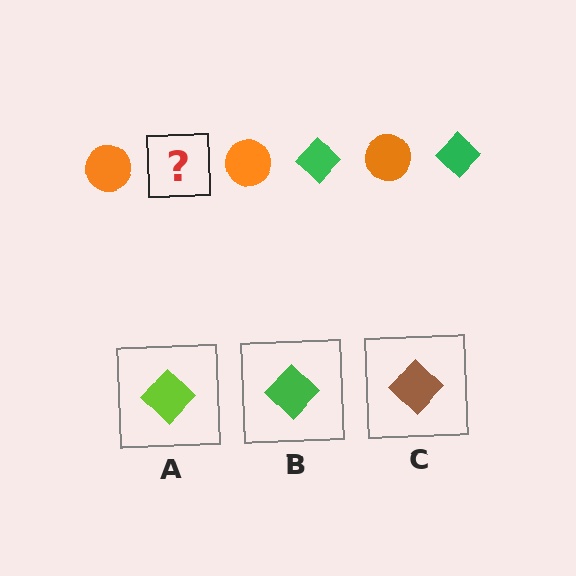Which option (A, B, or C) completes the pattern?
B.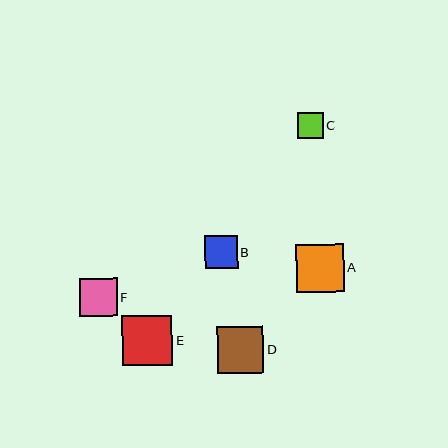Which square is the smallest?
Square C is the smallest with a size of approximately 26 pixels.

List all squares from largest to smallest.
From largest to smallest: E, A, D, F, B, C.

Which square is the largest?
Square E is the largest with a size of approximately 50 pixels.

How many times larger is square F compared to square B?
Square F is approximately 1.1 times the size of square B.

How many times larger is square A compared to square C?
Square A is approximately 1.9 times the size of square C.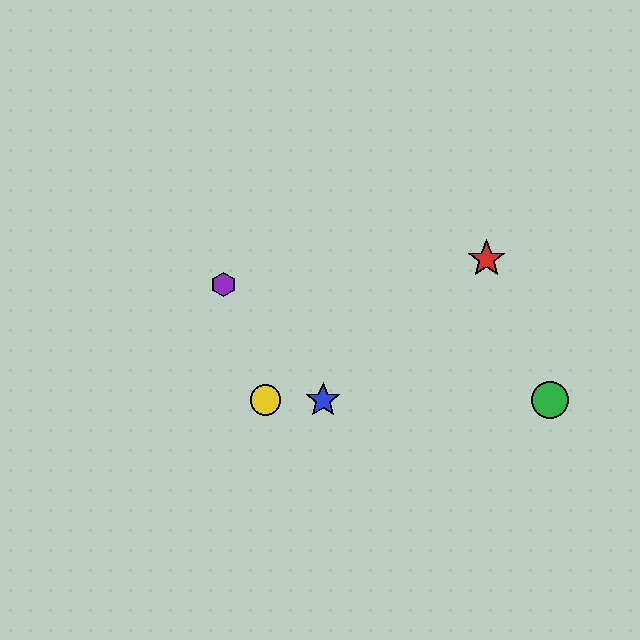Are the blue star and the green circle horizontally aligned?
Yes, both are at y≈400.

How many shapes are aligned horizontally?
3 shapes (the blue star, the green circle, the yellow circle) are aligned horizontally.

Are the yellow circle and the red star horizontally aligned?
No, the yellow circle is at y≈400 and the red star is at y≈259.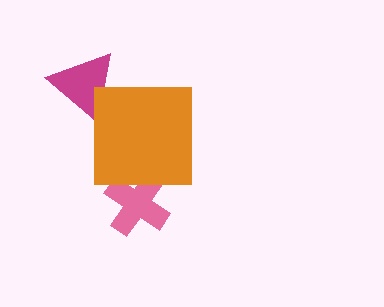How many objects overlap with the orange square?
2 objects overlap with the orange square.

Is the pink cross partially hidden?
Yes, it is partially covered by another shape.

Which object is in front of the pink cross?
The orange square is in front of the pink cross.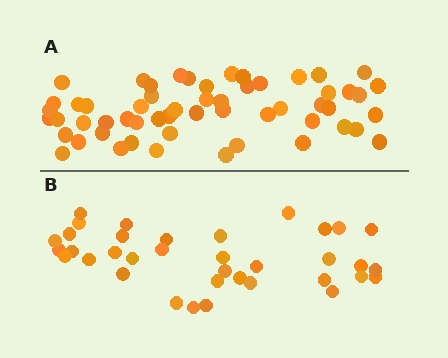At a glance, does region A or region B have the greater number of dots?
Region A (the top region) has more dots.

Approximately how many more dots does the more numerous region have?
Region A has approximately 20 more dots than region B.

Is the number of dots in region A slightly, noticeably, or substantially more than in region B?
Region A has substantially more. The ratio is roughly 1.6 to 1.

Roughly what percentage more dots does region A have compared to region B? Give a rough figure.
About 55% more.